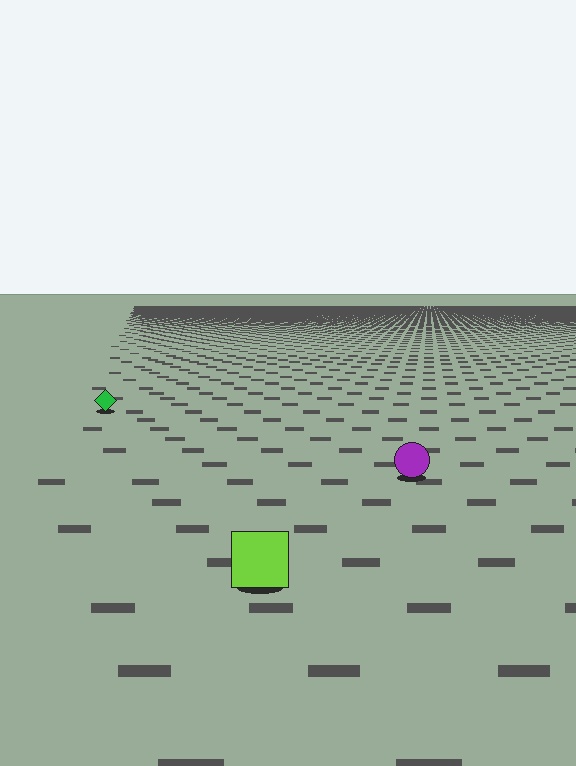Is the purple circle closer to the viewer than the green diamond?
Yes. The purple circle is closer — you can tell from the texture gradient: the ground texture is coarser near it.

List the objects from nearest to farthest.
From nearest to farthest: the lime square, the purple circle, the green diamond.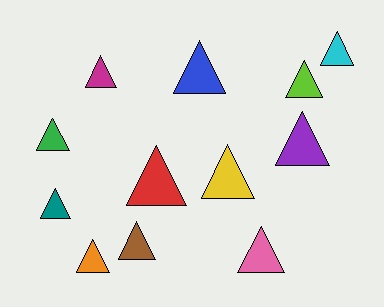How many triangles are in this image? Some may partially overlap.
There are 12 triangles.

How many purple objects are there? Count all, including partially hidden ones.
There is 1 purple object.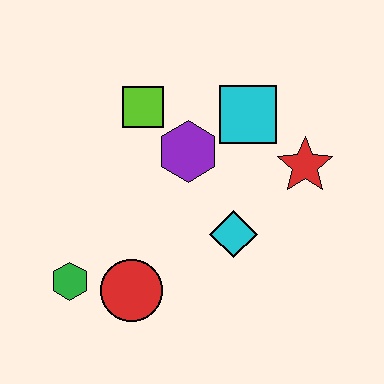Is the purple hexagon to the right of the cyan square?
No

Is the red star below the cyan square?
Yes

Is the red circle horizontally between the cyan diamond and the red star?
No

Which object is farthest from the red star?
The green hexagon is farthest from the red star.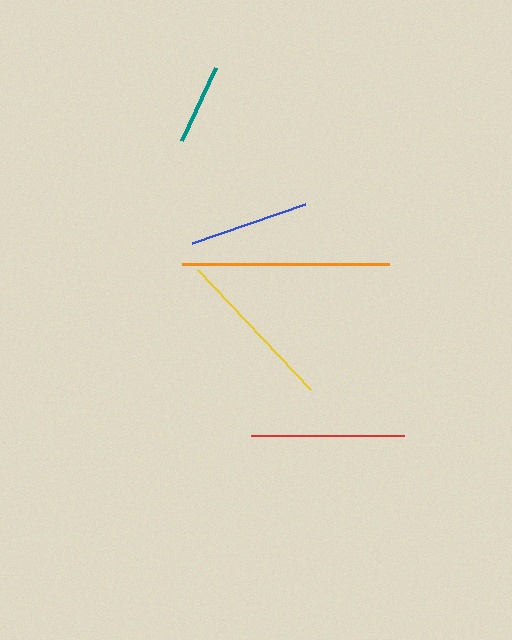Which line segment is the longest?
The orange line is the longest at approximately 207 pixels.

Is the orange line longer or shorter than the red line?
The orange line is longer than the red line.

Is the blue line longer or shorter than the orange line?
The orange line is longer than the blue line.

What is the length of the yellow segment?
The yellow segment is approximately 164 pixels long.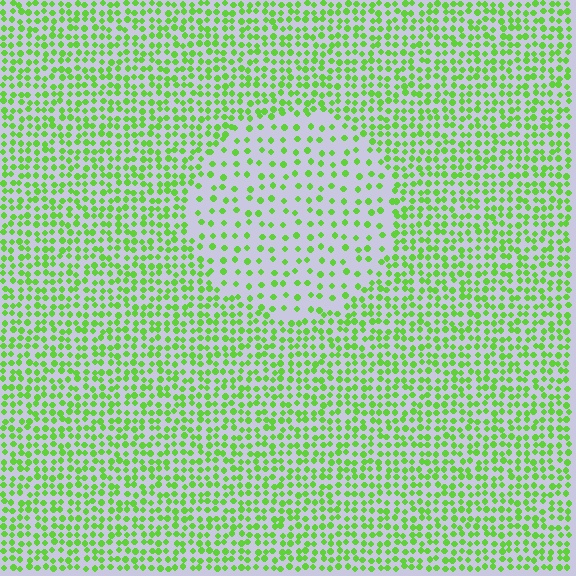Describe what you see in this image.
The image contains small lime elements arranged at two different densities. A circle-shaped region is visible where the elements are less densely packed than the surrounding area.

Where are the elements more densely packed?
The elements are more densely packed outside the circle boundary.